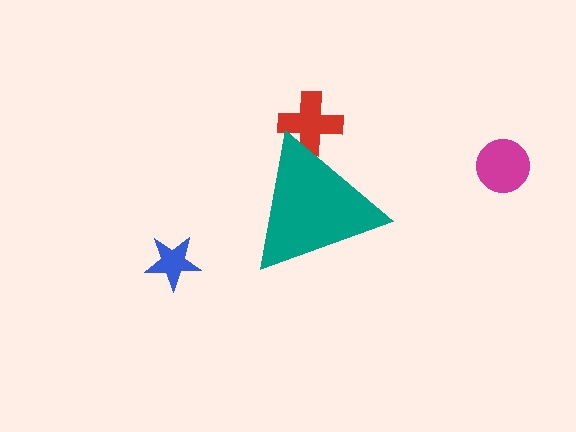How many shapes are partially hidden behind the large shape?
1 shape is partially hidden.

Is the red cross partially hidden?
Yes, the red cross is partially hidden behind the teal triangle.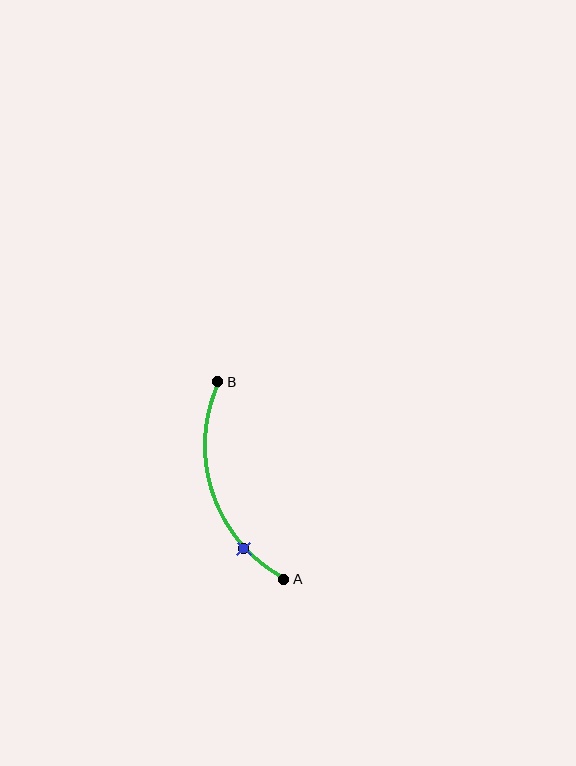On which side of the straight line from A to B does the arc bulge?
The arc bulges to the left of the straight line connecting A and B.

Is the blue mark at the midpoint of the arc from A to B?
No. The blue mark lies on the arc but is closer to endpoint A. The arc midpoint would be at the point on the curve equidistant along the arc from both A and B.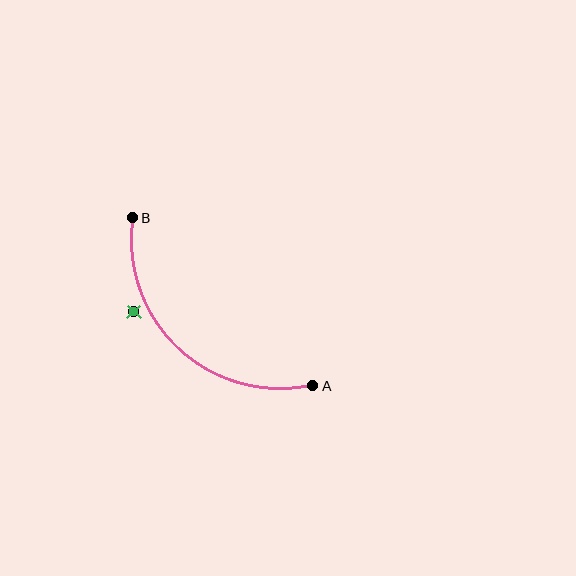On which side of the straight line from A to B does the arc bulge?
The arc bulges below and to the left of the straight line connecting A and B.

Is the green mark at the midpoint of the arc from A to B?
No — the green mark does not lie on the arc at all. It sits slightly outside the curve.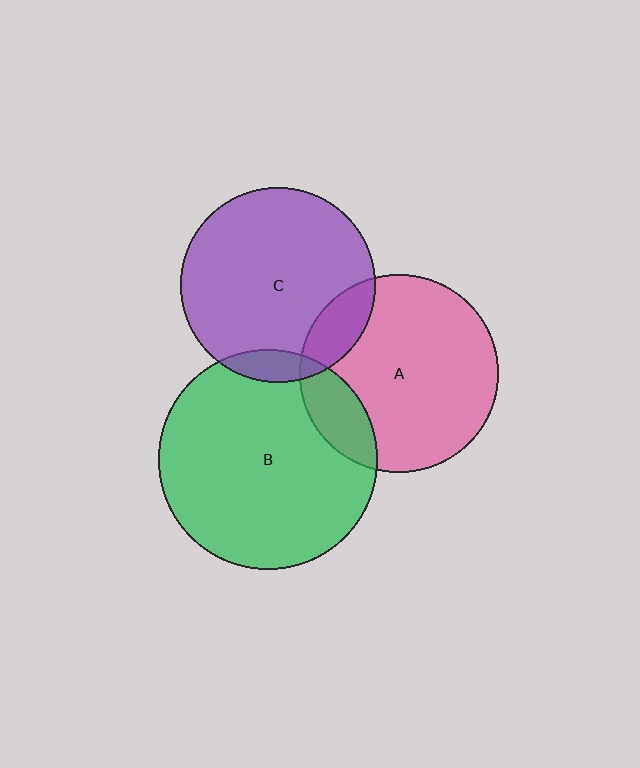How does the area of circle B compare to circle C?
Approximately 1.3 times.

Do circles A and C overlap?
Yes.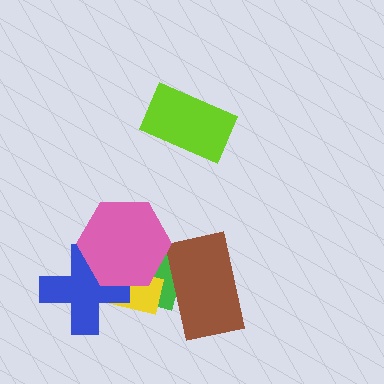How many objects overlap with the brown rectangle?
1 object overlaps with the brown rectangle.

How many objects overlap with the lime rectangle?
0 objects overlap with the lime rectangle.